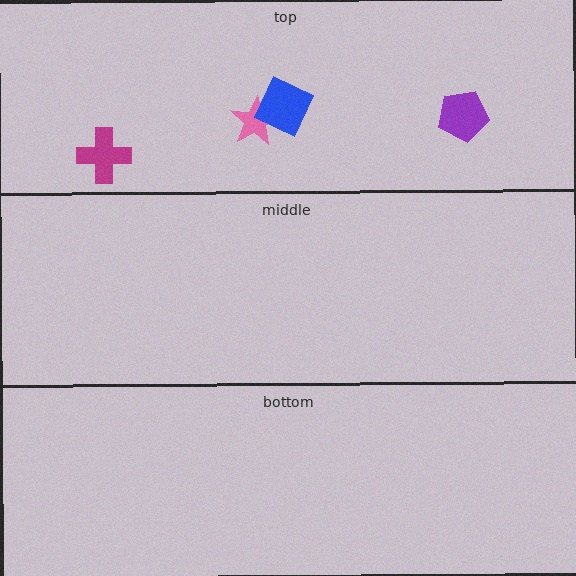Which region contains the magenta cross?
The top region.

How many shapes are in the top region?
4.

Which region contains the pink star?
The top region.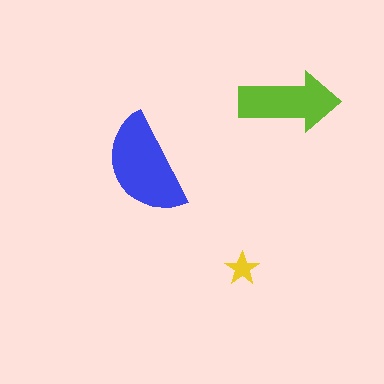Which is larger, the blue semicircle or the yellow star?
The blue semicircle.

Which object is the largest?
The blue semicircle.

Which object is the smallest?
The yellow star.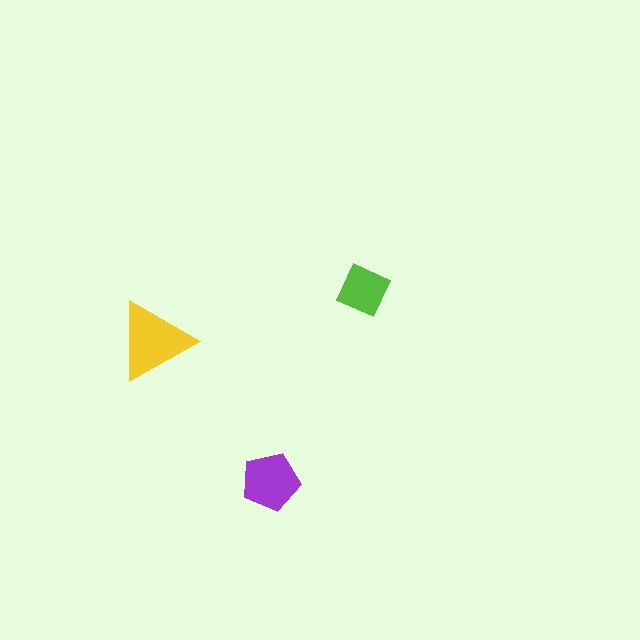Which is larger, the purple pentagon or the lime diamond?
The purple pentagon.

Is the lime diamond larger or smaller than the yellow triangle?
Smaller.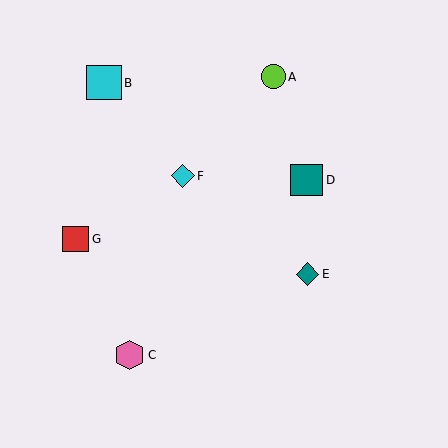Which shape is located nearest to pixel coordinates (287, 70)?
The lime circle (labeled A) at (274, 77) is nearest to that location.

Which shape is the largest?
The cyan square (labeled B) is the largest.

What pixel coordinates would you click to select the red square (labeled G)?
Click at (76, 239) to select the red square G.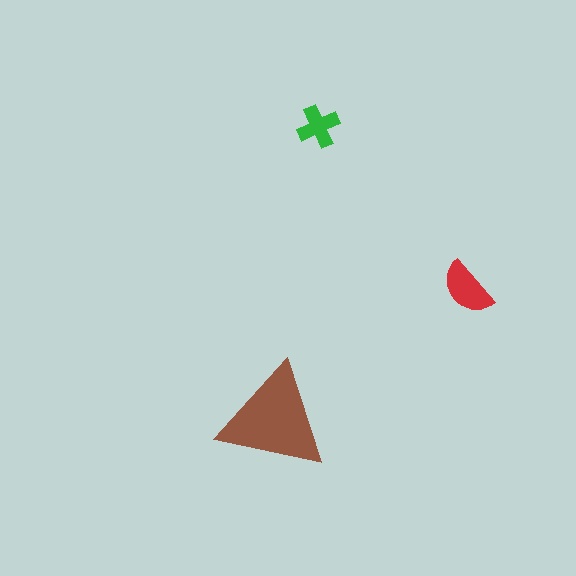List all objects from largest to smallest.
The brown triangle, the red semicircle, the green cross.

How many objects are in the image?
There are 3 objects in the image.